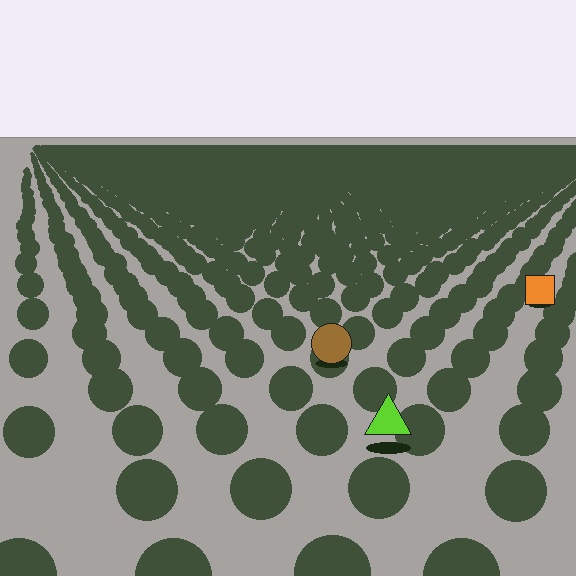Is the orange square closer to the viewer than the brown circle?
No. The brown circle is closer — you can tell from the texture gradient: the ground texture is coarser near it.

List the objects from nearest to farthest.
From nearest to farthest: the lime triangle, the brown circle, the orange square.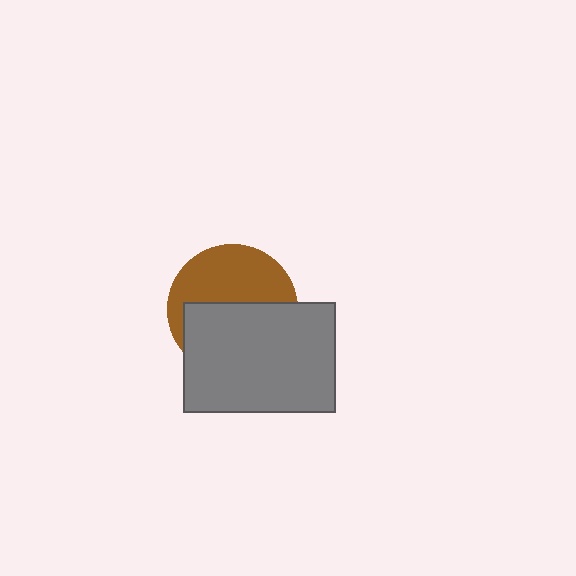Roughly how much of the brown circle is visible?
About half of it is visible (roughly 47%).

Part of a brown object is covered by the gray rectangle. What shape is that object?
It is a circle.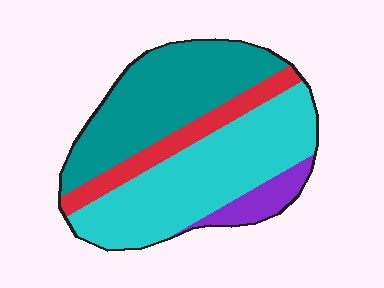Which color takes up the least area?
Purple, at roughly 10%.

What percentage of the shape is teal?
Teal covers 36% of the shape.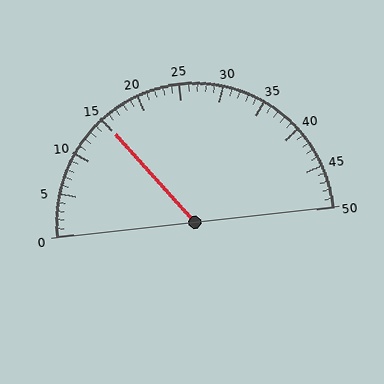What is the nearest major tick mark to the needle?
The nearest major tick mark is 15.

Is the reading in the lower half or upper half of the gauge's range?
The reading is in the lower half of the range (0 to 50).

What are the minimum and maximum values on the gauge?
The gauge ranges from 0 to 50.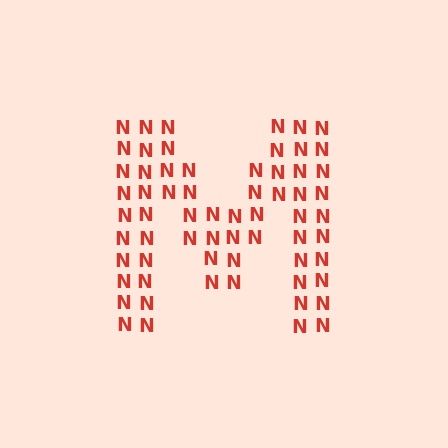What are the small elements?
The small elements are letter N's.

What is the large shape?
The large shape is the letter M.